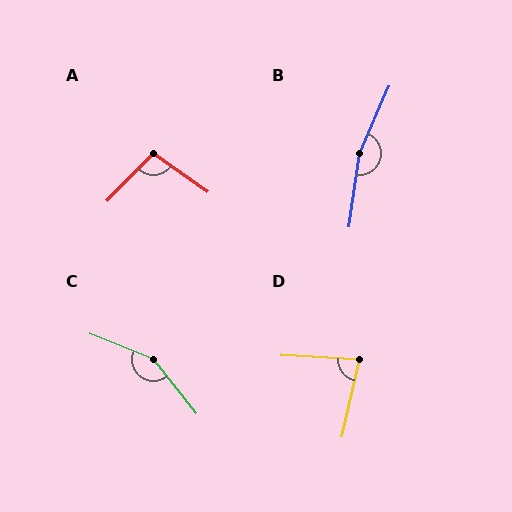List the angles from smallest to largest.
D (81°), A (99°), C (150°), B (165°).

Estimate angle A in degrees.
Approximately 99 degrees.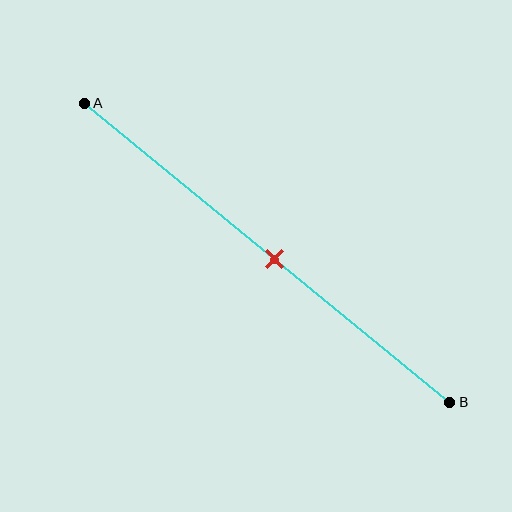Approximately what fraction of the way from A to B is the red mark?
The red mark is approximately 50% of the way from A to B.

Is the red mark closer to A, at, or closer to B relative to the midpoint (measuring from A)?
The red mark is approximately at the midpoint of segment AB.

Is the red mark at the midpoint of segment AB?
Yes, the mark is approximately at the midpoint.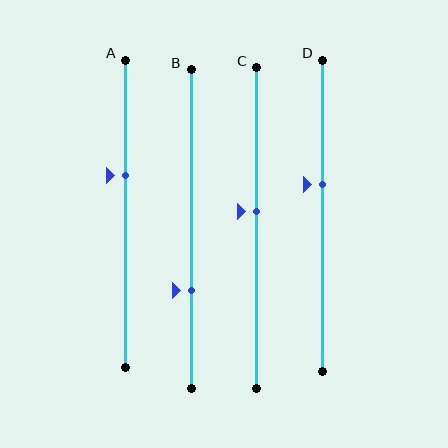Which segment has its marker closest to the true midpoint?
Segment C has its marker closest to the true midpoint.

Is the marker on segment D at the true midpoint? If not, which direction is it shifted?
No, the marker on segment D is shifted upward by about 10% of the segment length.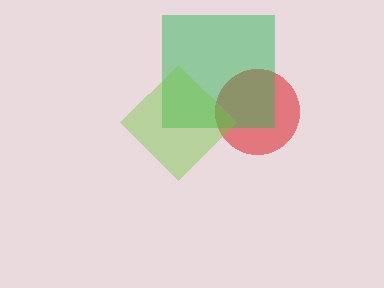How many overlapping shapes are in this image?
There are 3 overlapping shapes in the image.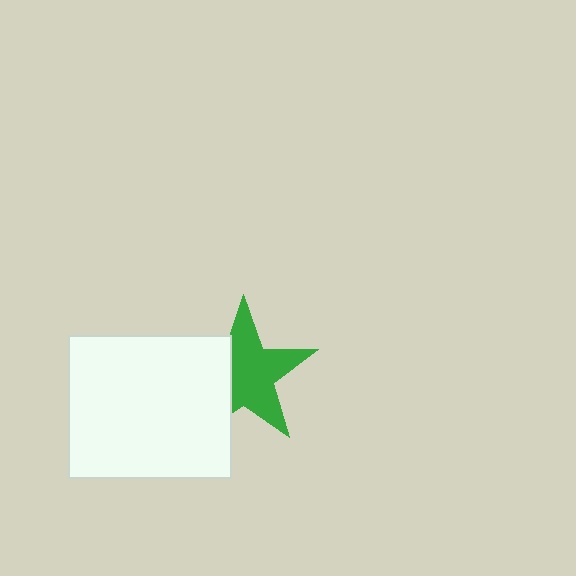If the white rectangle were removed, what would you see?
You would see the complete green star.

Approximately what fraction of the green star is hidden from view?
Roughly 34% of the green star is hidden behind the white rectangle.